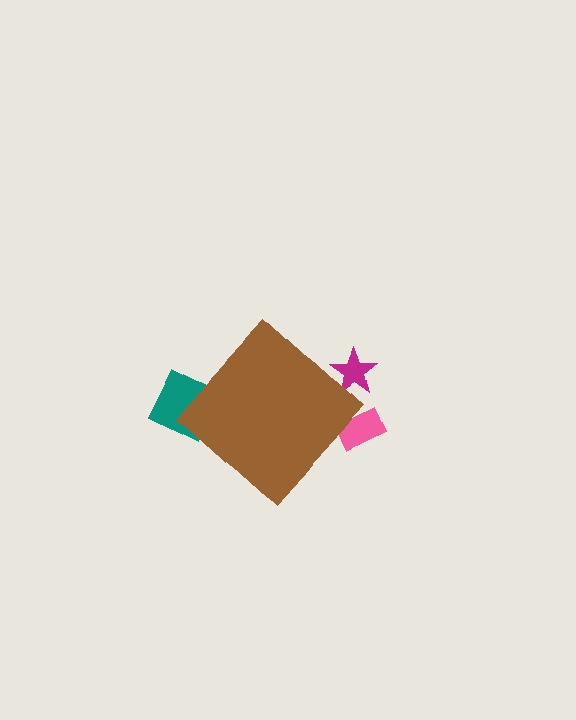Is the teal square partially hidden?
Yes, the teal square is partially hidden behind the brown diamond.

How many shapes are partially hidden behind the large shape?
3 shapes are partially hidden.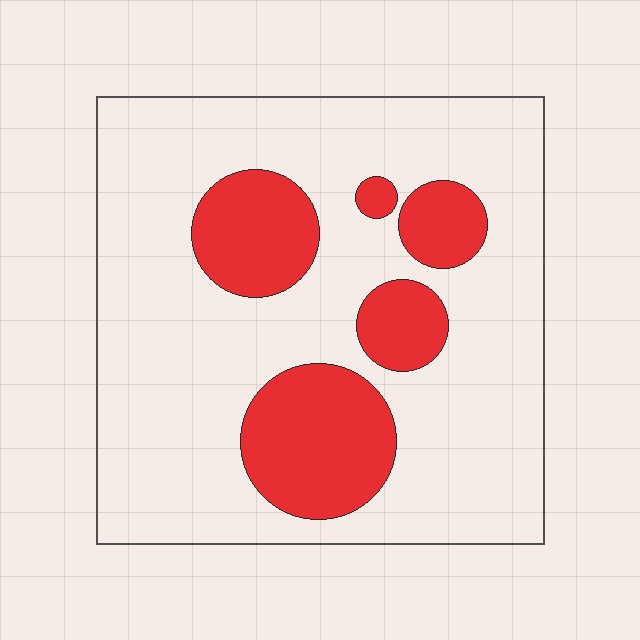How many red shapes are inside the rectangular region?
5.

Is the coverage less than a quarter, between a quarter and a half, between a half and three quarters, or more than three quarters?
Less than a quarter.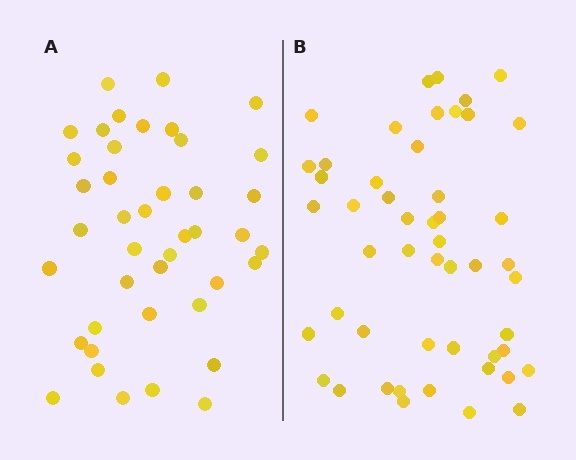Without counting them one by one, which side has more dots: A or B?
Region B (the right region) has more dots.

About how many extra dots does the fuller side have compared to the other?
Region B has roughly 8 or so more dots than region A.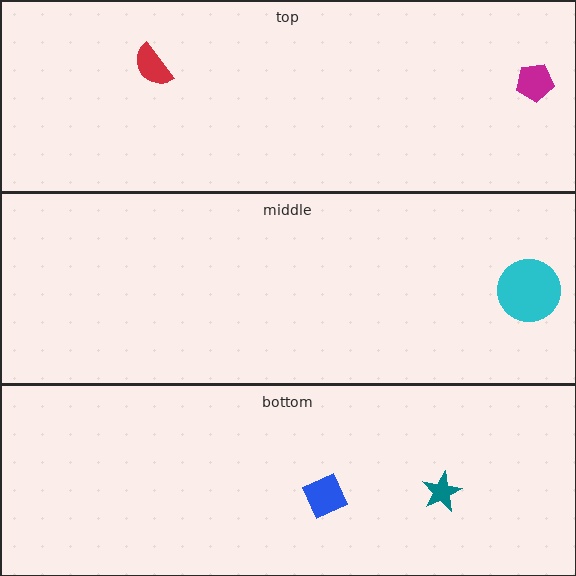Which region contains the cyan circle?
The middle region.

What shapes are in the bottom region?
The teal star, the blue diamond.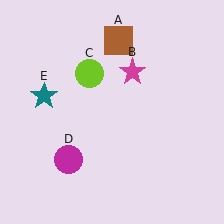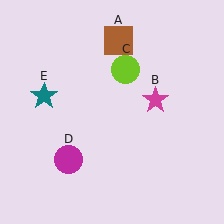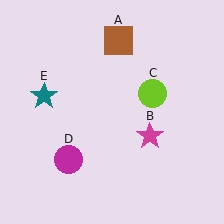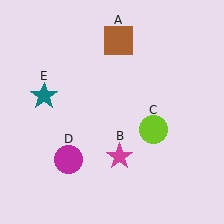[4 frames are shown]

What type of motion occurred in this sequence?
The magenta star (object B), lime circle (object C) rotated clockwise around the center of the scene.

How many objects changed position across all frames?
2 objects changed position: magenta star (object B), lime circle (object C).